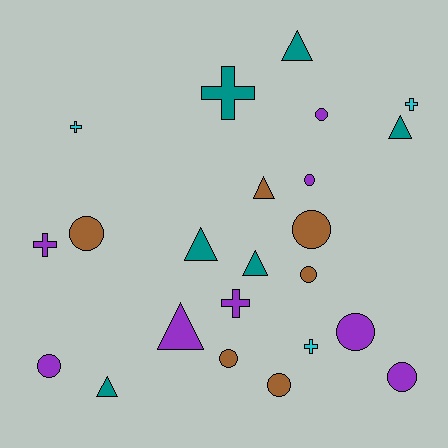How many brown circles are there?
There are 5 brown circles.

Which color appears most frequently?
Purple, with 8 objects.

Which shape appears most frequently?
Circle, with 10 objects.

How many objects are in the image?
There are 23 objects.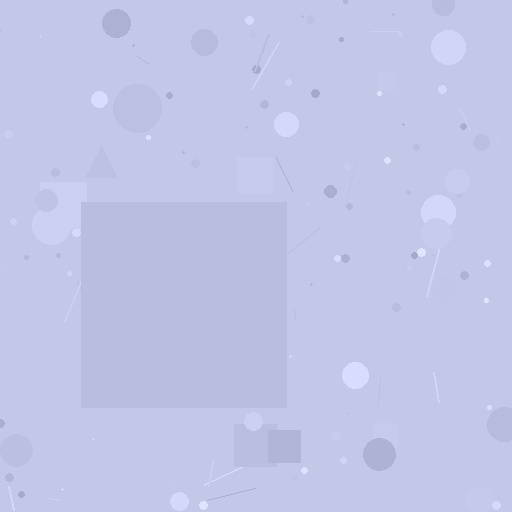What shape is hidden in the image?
A square is hidden in the image.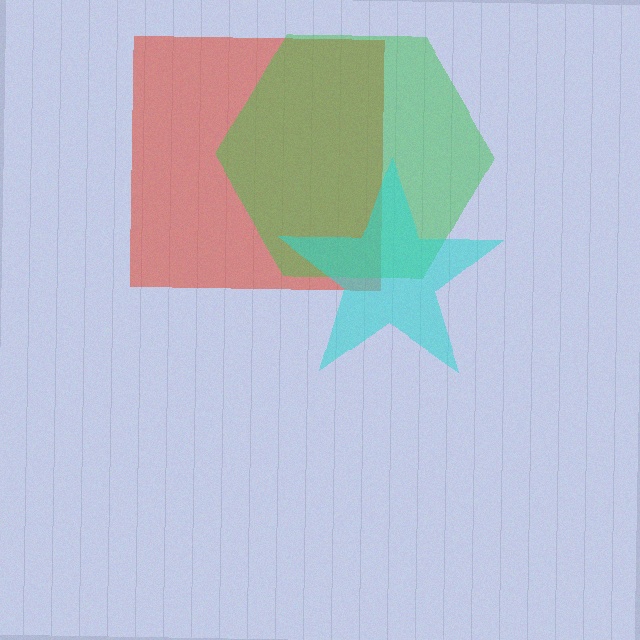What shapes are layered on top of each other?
The layered shapes are: a red square, a green hexagon, a cyan star.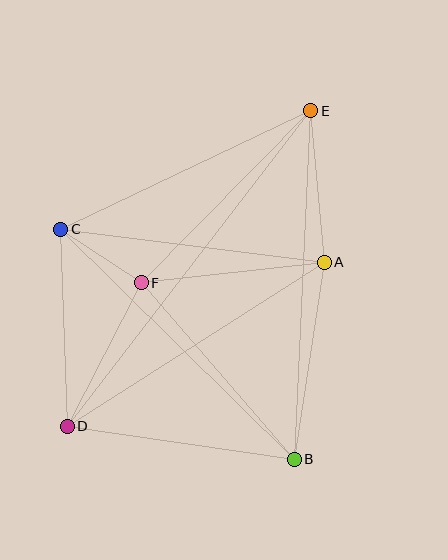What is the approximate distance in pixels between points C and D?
The distance between C and D is approximately 197 pixels.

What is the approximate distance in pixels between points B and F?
The distance between B and F is approximately 233 pixels.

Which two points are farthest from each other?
Points D and E are farthest from each other.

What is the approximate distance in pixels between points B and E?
The distance between B and E is approximately 349 pixels.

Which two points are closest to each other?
Points C and F are closest to each other.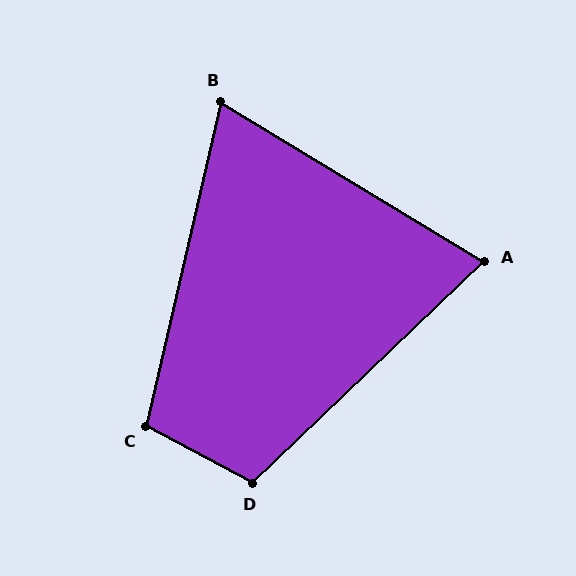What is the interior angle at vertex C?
Approximately 105 degrees (obtuse).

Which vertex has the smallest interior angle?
B, at approximately 72 degrees.